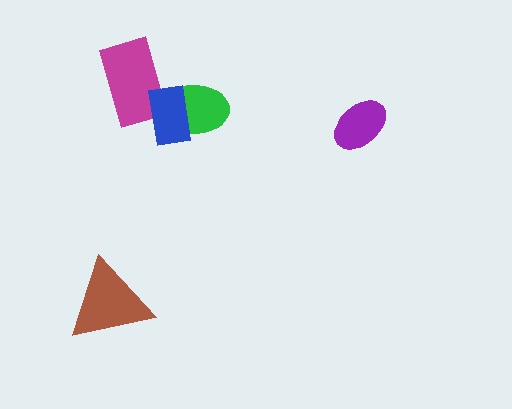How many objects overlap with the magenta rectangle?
2 objects overlap with the magenta rectangle.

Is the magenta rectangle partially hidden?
Yes, it is partially covered by another shape.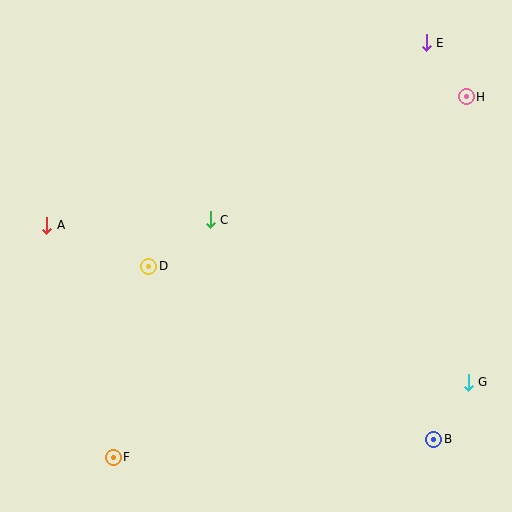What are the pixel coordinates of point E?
Point E is at (426, 43).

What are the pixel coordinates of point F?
Point F is at (113, 457).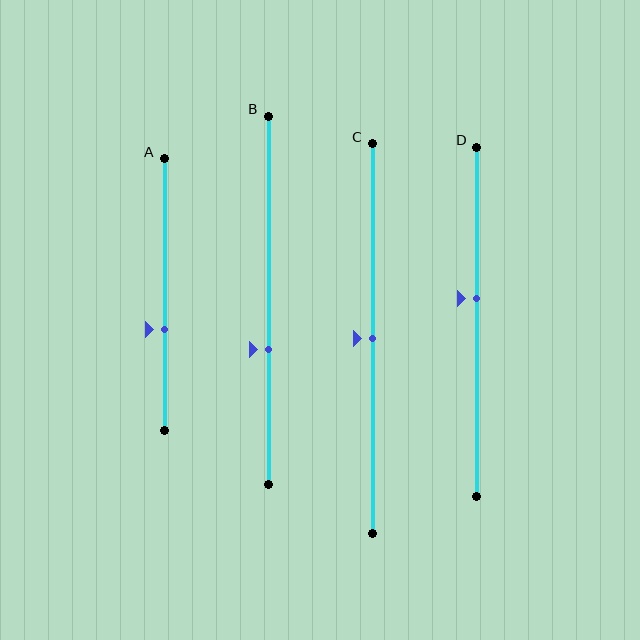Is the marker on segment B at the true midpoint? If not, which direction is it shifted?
No, the marker on segment B is shifted downward by about 13% of the segment length.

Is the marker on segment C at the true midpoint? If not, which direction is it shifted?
Yes, the marker on segment C is at the true midpoint.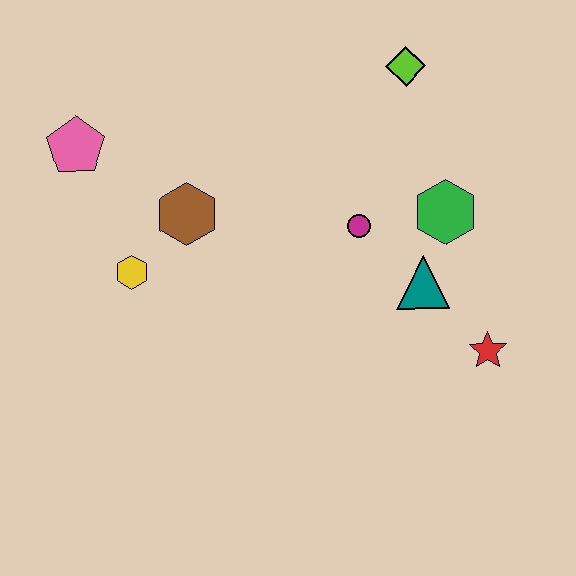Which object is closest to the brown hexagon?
The yellow hexagon is closest to the brown hexagon.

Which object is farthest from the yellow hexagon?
The red star is farthest from the yellow hexagon.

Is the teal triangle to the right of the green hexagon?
No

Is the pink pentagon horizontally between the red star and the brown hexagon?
No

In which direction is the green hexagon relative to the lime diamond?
The green hexagon is below the lime diamond.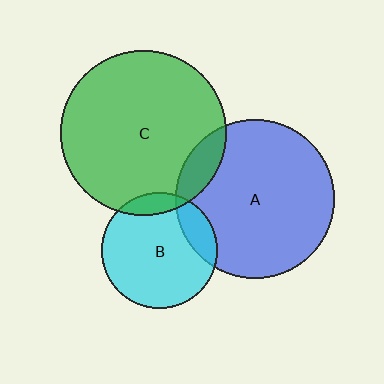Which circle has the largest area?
Circle C (green).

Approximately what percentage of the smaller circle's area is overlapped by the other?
Approximately 10%.